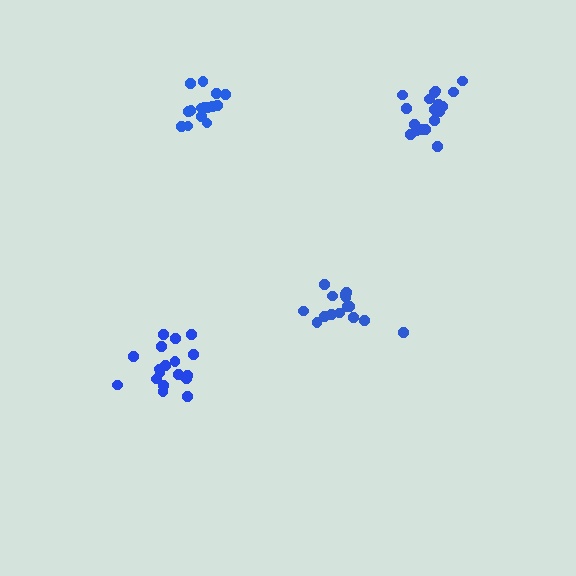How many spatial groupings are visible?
There are 4 spatial groupings.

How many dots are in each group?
Group 1: 16 dots, Group 2: 15 dots, Group 3: 18 dots, Group 4: 18 dots (67 total).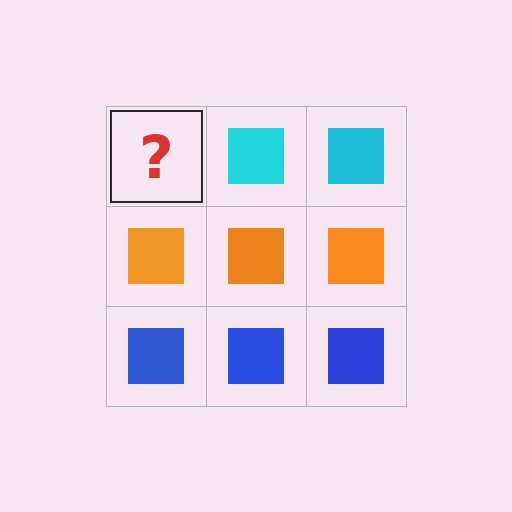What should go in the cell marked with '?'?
The missing cell should contain a cyan square.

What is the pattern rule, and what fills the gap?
The rule is that each row has a consistent color. The gap should be filled with a cyan square.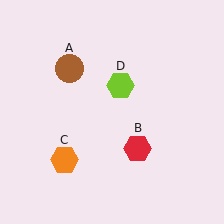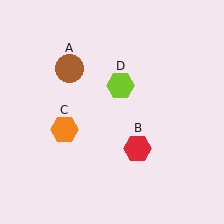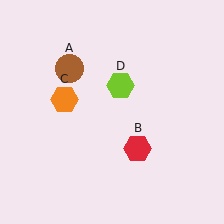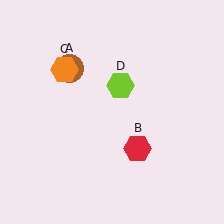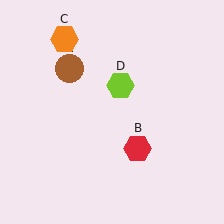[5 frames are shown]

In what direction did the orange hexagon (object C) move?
The orange hexagon (object C) moved up.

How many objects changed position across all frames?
1 object changed position: orange hexagon (object C).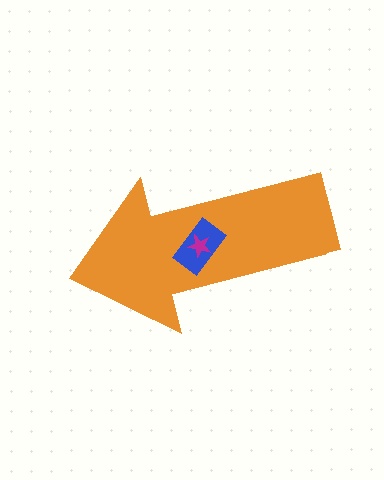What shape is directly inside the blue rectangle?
The magenta star.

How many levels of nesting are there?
3.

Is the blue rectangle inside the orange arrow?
Yes.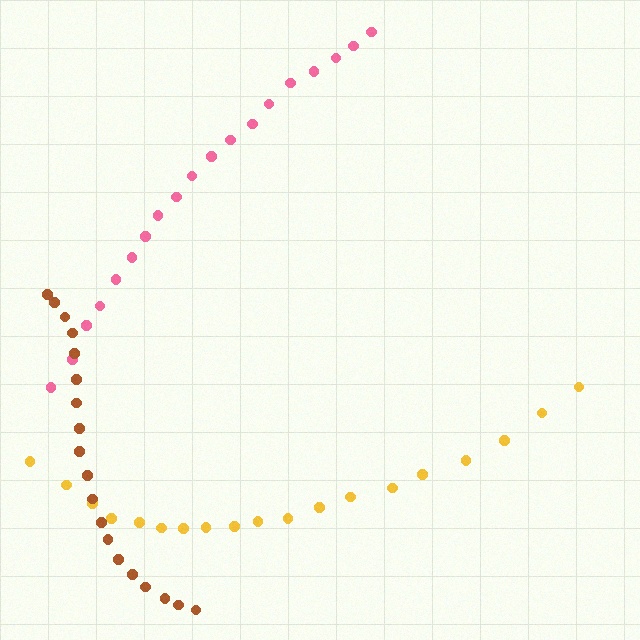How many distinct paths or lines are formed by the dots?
There are 3 distinct paths.